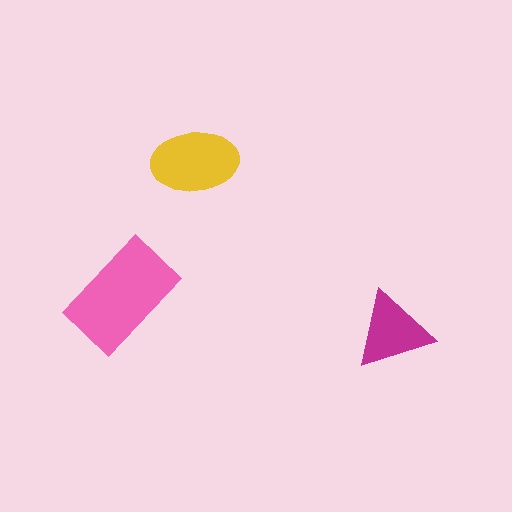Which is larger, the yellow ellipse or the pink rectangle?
The pink rectangle.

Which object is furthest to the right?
The magenta triangle is rightmost.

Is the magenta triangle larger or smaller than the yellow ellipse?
Smaller.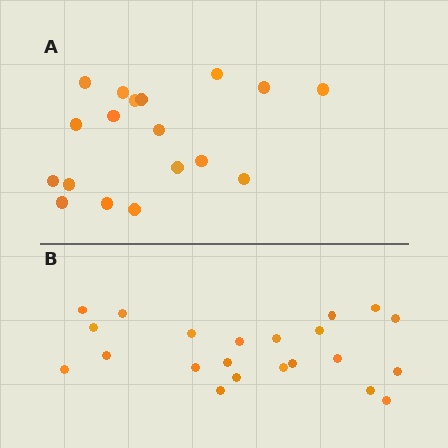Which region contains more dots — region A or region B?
Region B (the bottom region) has more dots.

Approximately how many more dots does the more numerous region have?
Region B has about 4 more dots than region A.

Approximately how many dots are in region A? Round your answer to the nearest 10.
About 20 dots. (The exact count is 18, which rounds to 20.)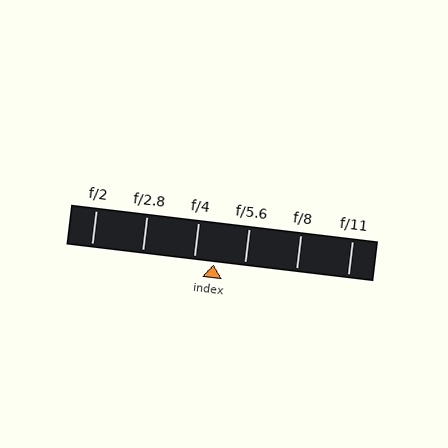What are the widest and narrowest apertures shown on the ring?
The widest aperture shown is f/2 and the narrowest is f/11.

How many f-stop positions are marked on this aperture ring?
There are 6 f-stop positions marked.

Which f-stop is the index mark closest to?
The index mark is closest to f/4.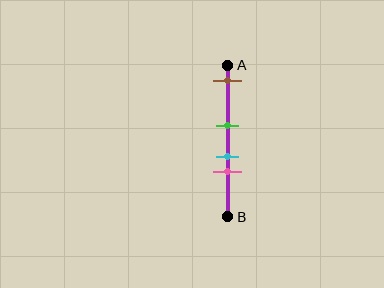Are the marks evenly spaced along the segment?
No, the marks are not evenly spaced.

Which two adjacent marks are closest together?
The cyan and pink marks are the closest adjacent pair.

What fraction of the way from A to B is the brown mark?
The brown mark is approximately 10% (0.1) of the way from A to B.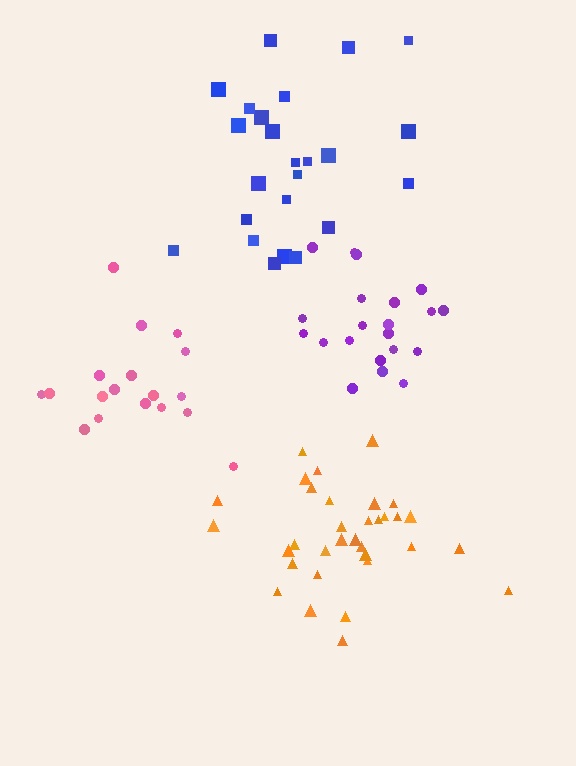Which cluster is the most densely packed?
Purple.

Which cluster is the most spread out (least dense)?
Blue.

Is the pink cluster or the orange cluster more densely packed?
Pink.